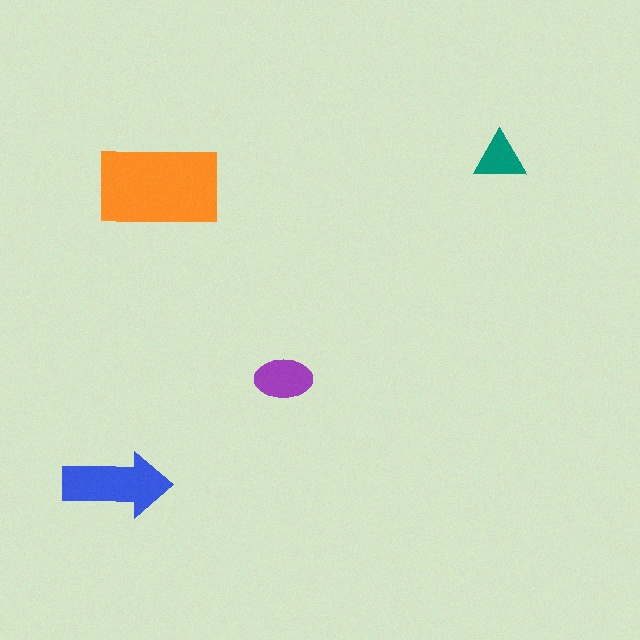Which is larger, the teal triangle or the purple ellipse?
The purple ellipse.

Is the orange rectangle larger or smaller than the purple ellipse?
Larger.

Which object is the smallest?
The teal triangle.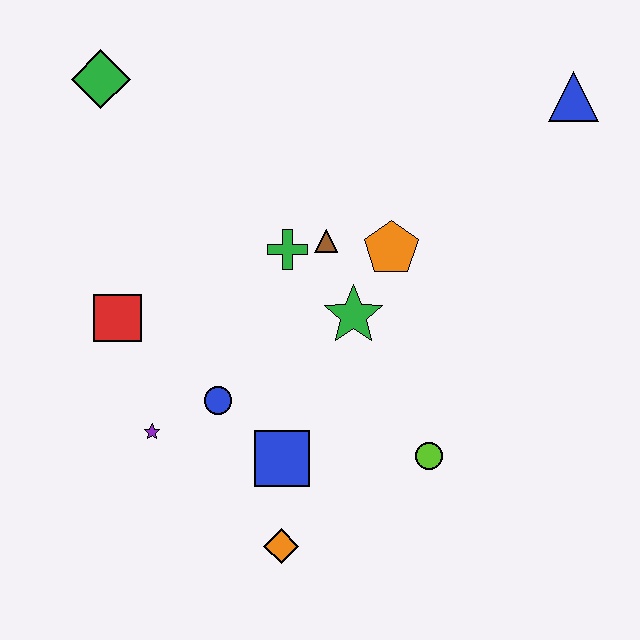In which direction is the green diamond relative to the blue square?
The green diamond is above the blue square.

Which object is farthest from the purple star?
The blue triangle is farthest from the purple star.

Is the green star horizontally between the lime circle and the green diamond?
Yes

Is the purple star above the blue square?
Yes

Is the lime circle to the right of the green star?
Yes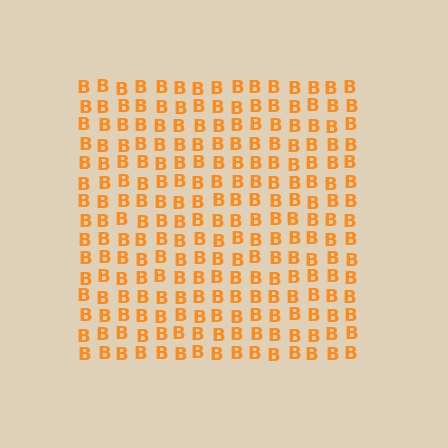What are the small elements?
The small elements are letter B's.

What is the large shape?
The large shape is a square.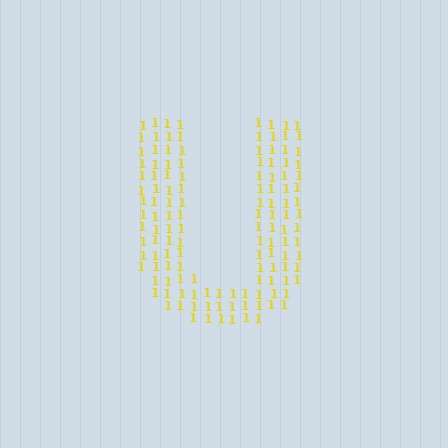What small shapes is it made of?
It is made of small digit 1's.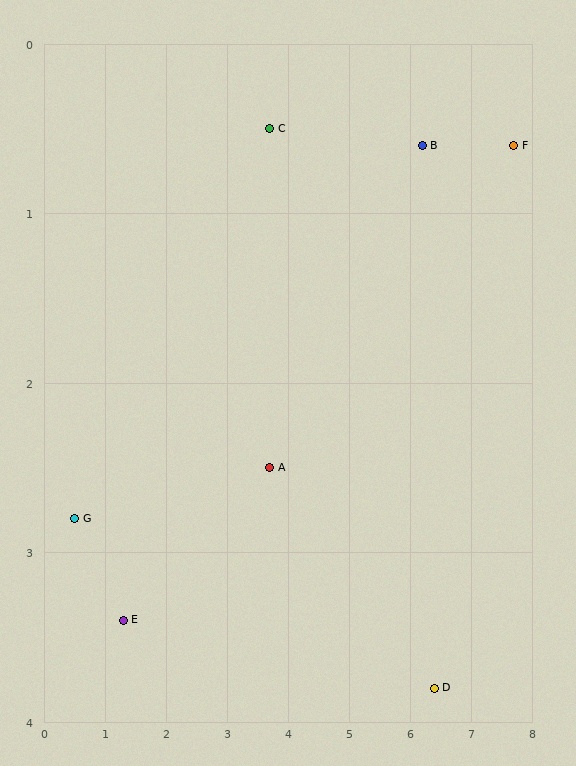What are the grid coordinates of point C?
Point C is at approximately (3.7, 0.5).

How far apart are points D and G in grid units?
Points D and G are about 6.0 grid units apart.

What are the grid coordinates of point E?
Point E is at approximately (1.3, 3.4).